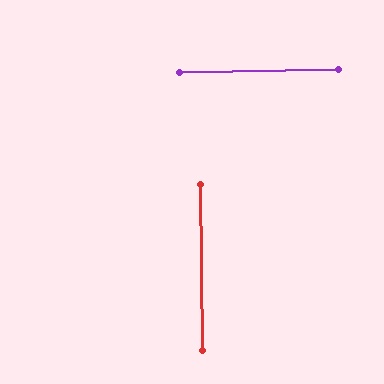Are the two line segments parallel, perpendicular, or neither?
Perpendicular — they meet at approximately 90°.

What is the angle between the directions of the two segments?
Approximately 90 degrees.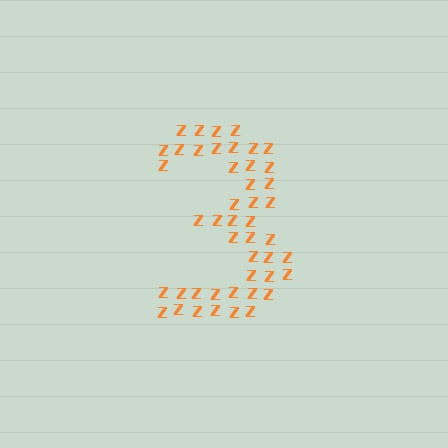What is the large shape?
The large shape is the digit 3.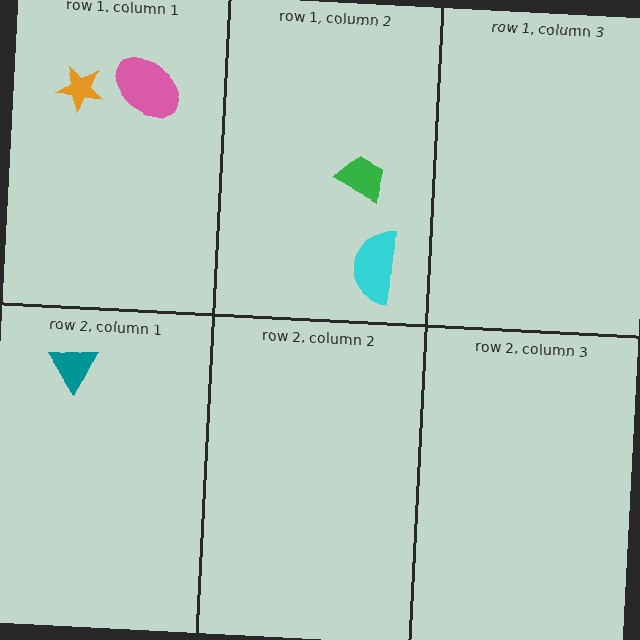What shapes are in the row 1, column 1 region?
The orange star, the pink ellipse.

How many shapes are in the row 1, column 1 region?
2.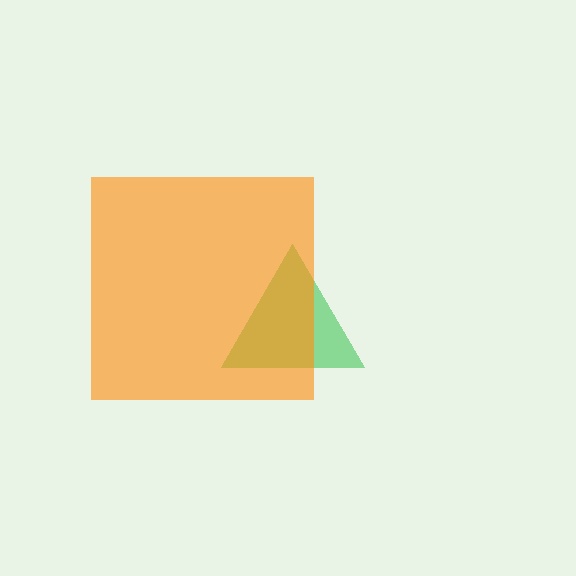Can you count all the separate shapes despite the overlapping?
Yes, there are 2 separate shapes.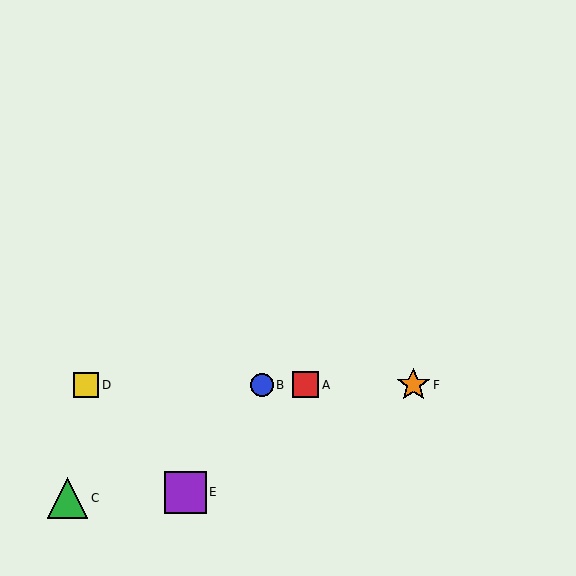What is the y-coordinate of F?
Object F is at y≈385.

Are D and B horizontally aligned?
Yes, both are at y≈385.